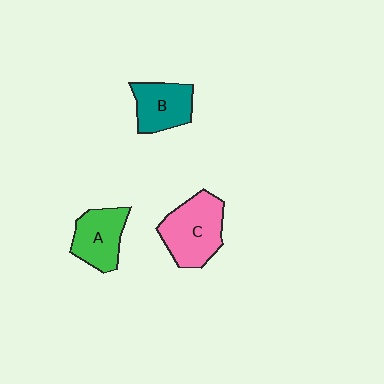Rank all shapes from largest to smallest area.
From largest to smallest: C (pink), A (green), B (teal).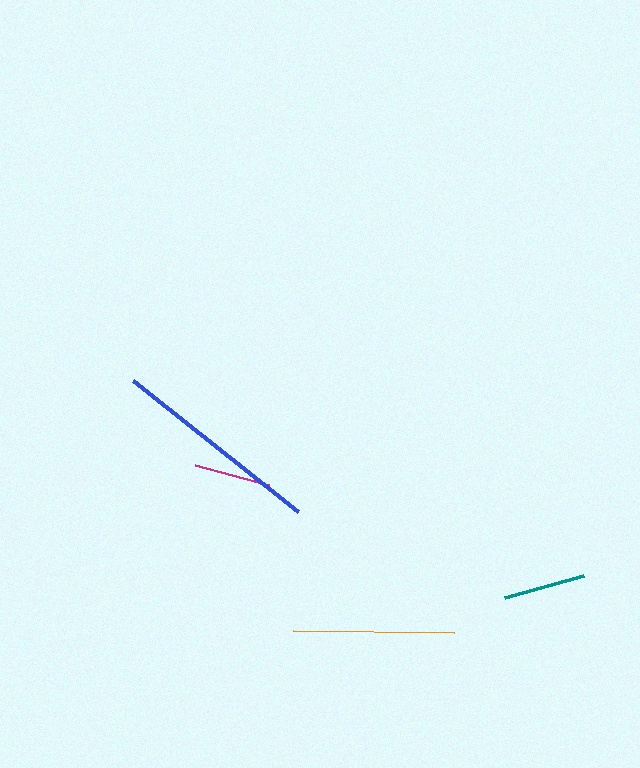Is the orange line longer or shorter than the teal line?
The orange line is longer than the teal line.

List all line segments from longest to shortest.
From longest to shortest: blue, orange, teal, magenta.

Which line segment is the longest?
The blue line is the longest at approximately 211 pixels.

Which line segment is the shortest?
The magenta line is the shortest at approximately 77 pixels.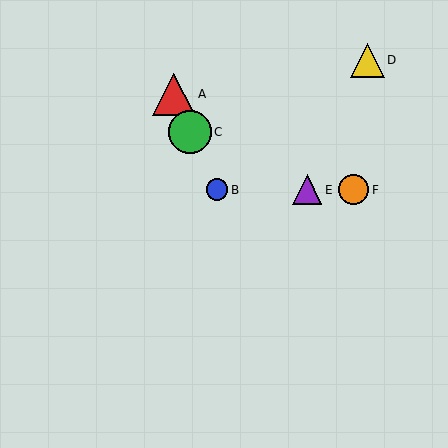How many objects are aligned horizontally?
3 objects (B, E, F) are aligned horizontally.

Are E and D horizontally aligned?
No, E is at y≈190 and D is at y≈60.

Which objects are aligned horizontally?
Objects B, E, F are aligned horizontally.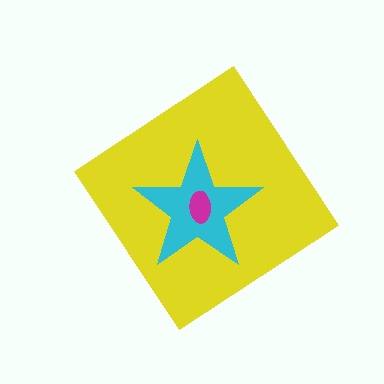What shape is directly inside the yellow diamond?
The cyan star.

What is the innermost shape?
The magenta ellipse.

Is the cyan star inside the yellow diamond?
Yes.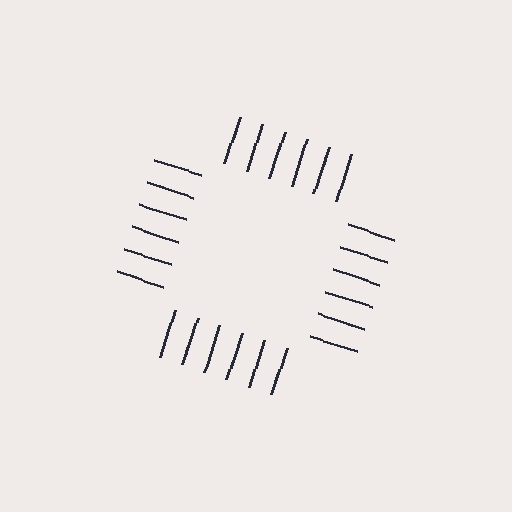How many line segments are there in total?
24 — 6 along each of the 4 edges.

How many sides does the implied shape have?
4 sides — the line-ends trace a square.